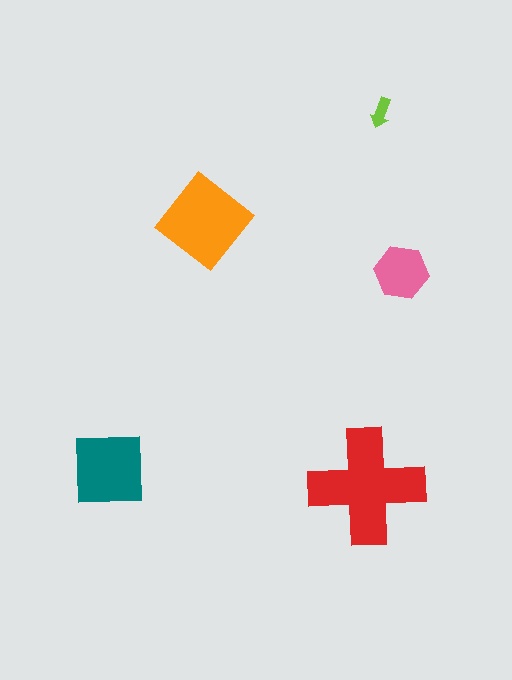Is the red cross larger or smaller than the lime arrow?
Larger.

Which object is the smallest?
The lime arrow.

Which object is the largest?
The red cross.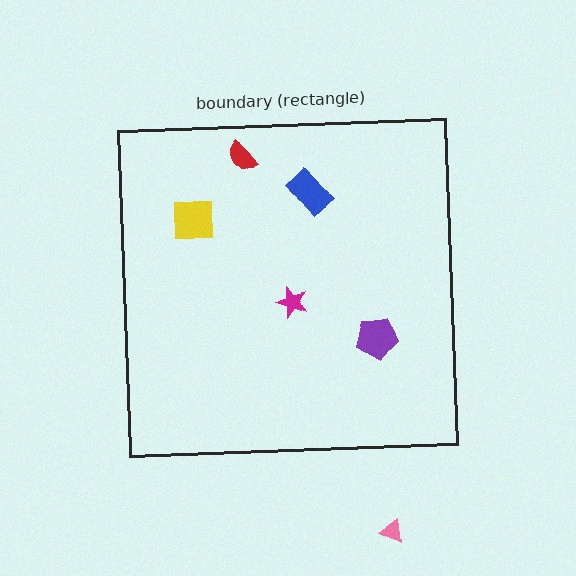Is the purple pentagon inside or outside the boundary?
Inside.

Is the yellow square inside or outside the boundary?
Inside.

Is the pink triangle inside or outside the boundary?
Outside.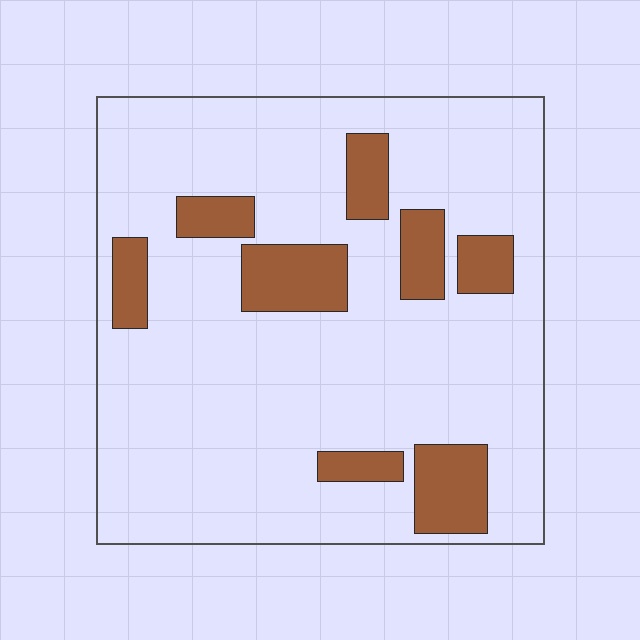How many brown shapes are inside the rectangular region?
8.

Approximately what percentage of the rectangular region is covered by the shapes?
Approximately 15%.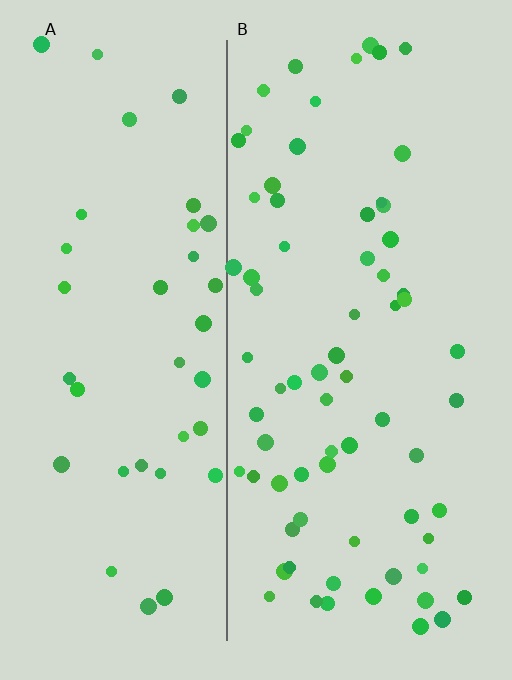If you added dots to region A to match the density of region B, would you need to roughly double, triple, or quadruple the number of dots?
Approximately double.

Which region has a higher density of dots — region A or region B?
B (the right).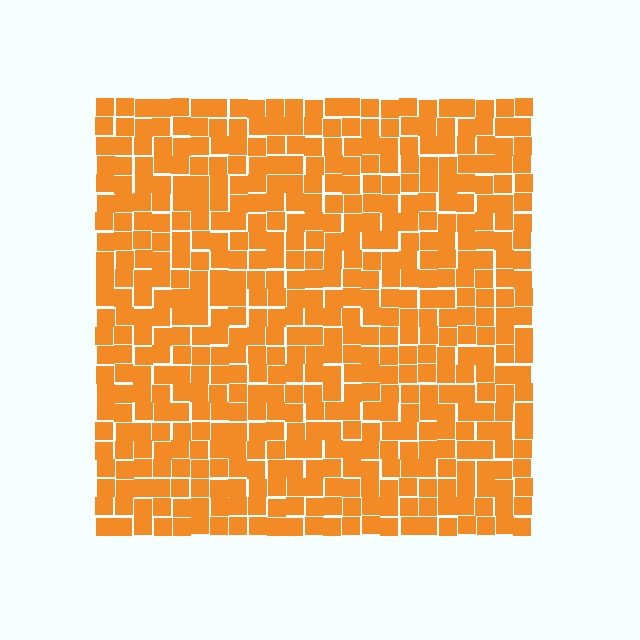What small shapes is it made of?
It is made of small squares.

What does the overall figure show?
The overall figure shows a square.